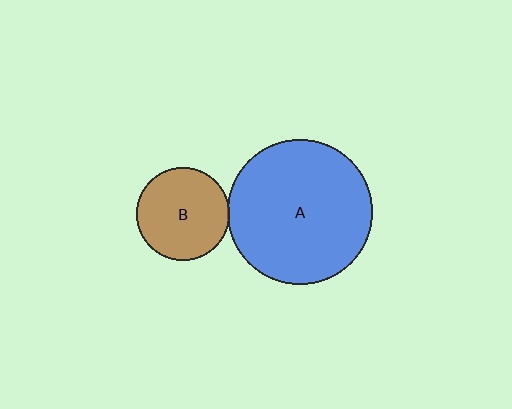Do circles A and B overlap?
Yes.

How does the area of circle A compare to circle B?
Approximately 2.4 times.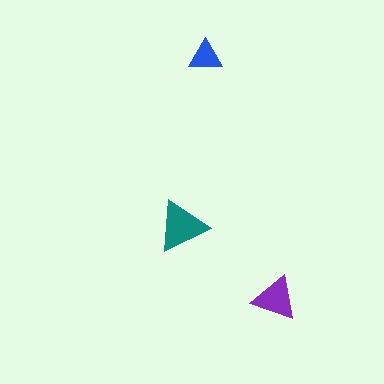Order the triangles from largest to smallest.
the teal one, the purple one, the blue one.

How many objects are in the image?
There are 3 objects in the image.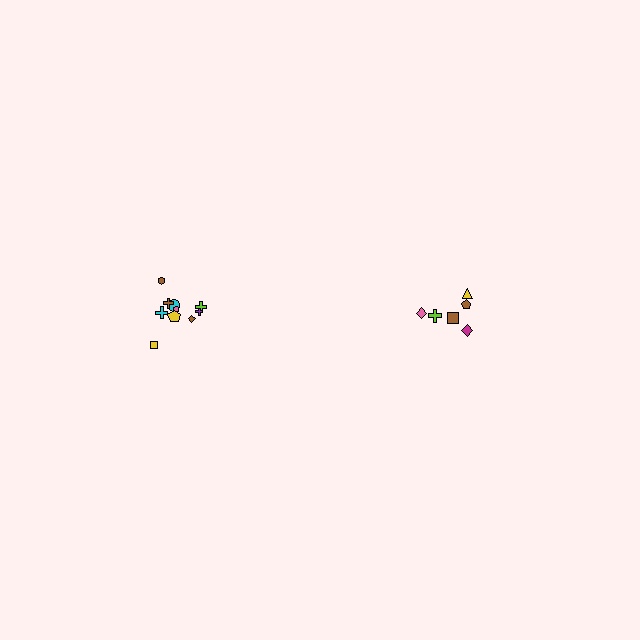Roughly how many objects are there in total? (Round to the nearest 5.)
Roughly 15 objects in total.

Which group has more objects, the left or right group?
The left group.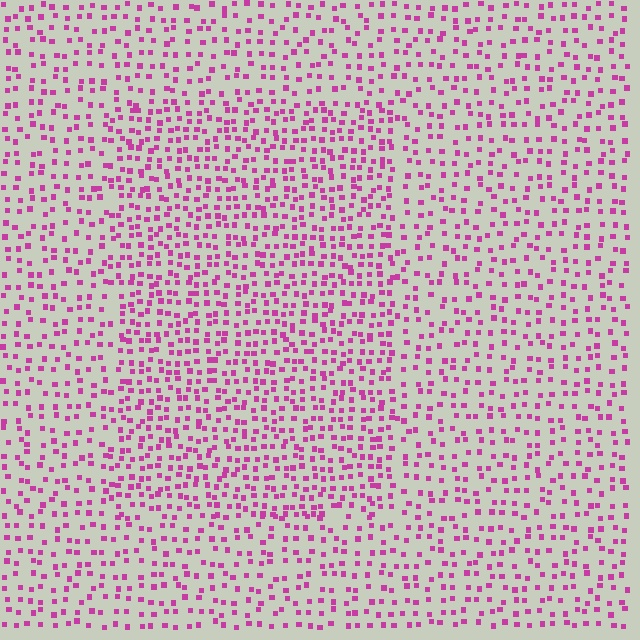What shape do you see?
I see a rectangle.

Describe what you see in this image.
The image contains small magenta elements arranged at two different densities. A rectangle-shaped region is visible where the elements are more densely packed than the surrounding area.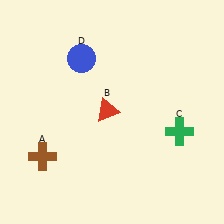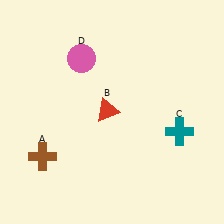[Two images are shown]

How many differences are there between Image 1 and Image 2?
There are 2 differences between the two images.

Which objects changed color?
C changed from green to teal. D changed from blue to pink.